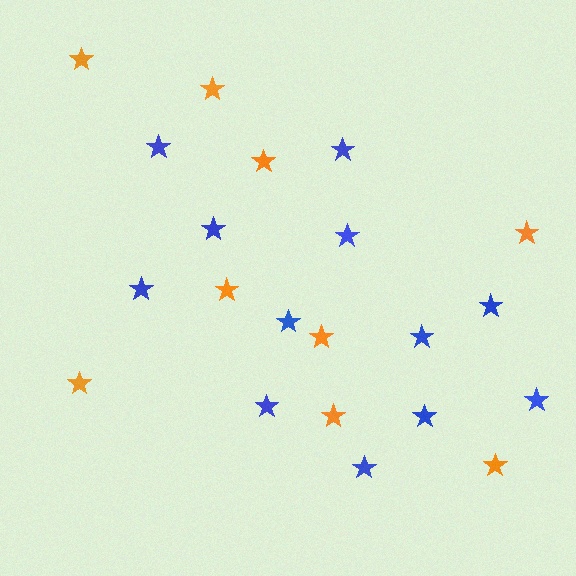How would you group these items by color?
There are 2 groups: one group of blue stars (12) and one group of orange stars (9).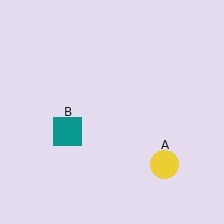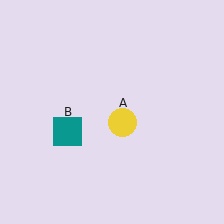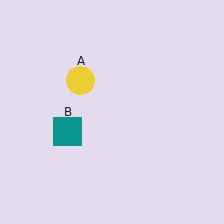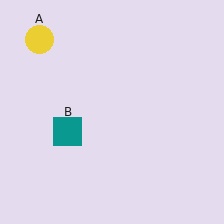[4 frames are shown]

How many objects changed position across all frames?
1 object changed position: yellow circle (object A).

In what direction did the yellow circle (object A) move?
The yellow circle (object A) moved up and to the left.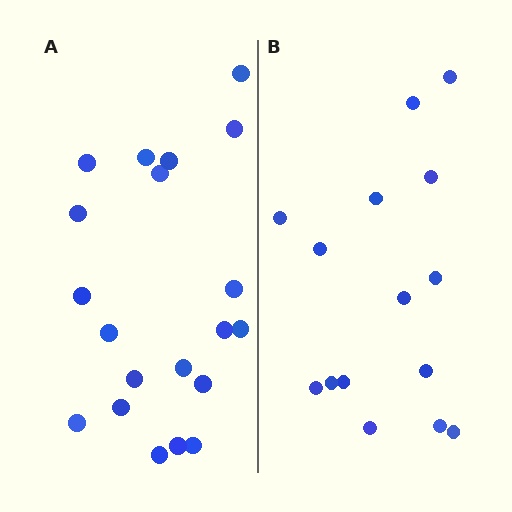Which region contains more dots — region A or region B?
Region A (the left region) has more dots.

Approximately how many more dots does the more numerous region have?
Region A has about 5 more dots than region B.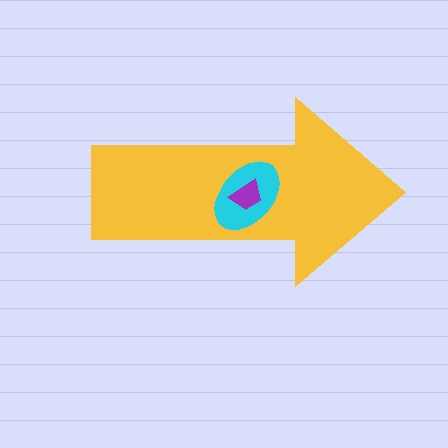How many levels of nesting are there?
3.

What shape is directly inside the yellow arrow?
The cyan ellipse.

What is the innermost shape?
The purple trapezoid.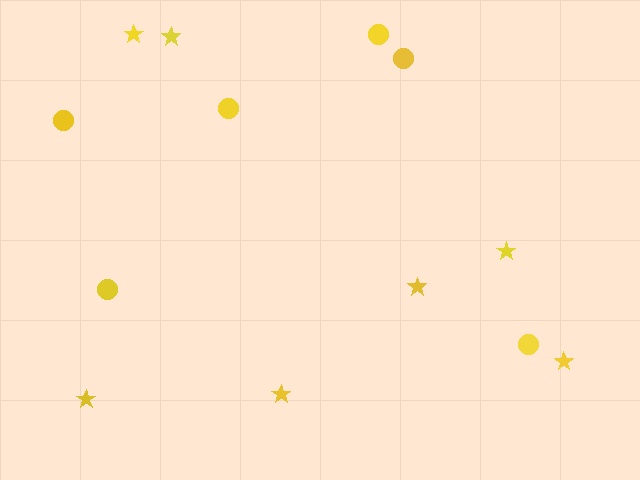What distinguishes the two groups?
There are 2 groups: one group of circles (6) and one group of stars (7).